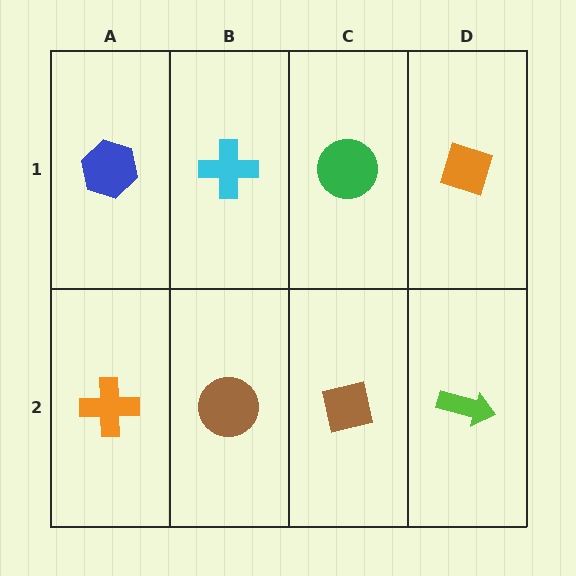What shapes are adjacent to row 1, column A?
An orange cross (row 2, column A), a cyan cross (row 1, column B).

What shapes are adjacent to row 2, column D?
An orange diamond (row 1, column D), a brown square (row 2, column C).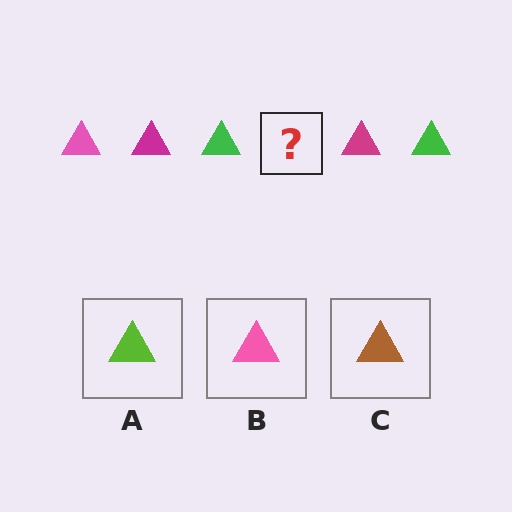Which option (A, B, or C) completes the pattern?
B.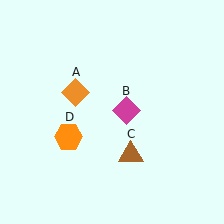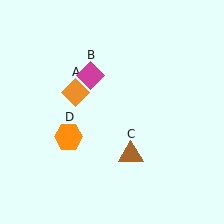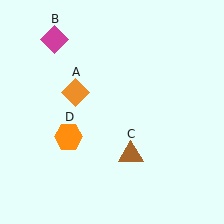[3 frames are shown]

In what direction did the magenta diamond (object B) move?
The magenta diamond (object B) moved up and to the left.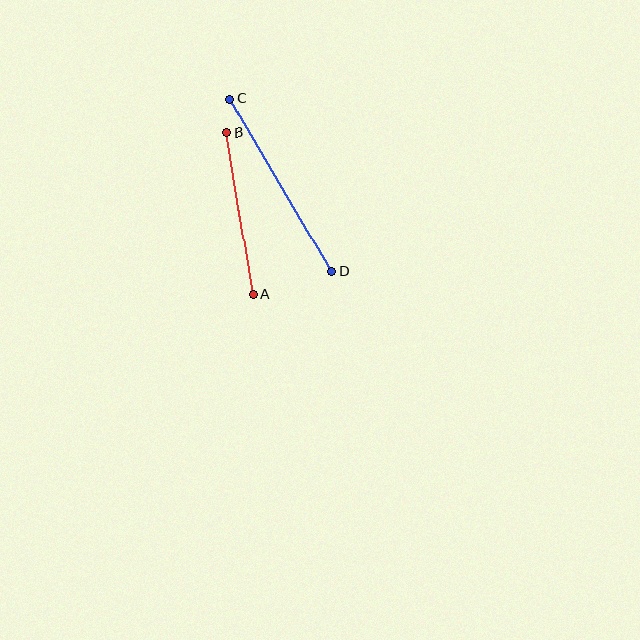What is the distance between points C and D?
The distance is approximately 201 pixels.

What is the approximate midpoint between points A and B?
The midpoint is at approximately (240, 213) pixels.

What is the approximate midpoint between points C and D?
The midpoint is at approximately (280, 185) pixels.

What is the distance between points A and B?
The distance is approximately 165 pixels.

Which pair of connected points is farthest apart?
Points C and D are farthest apart.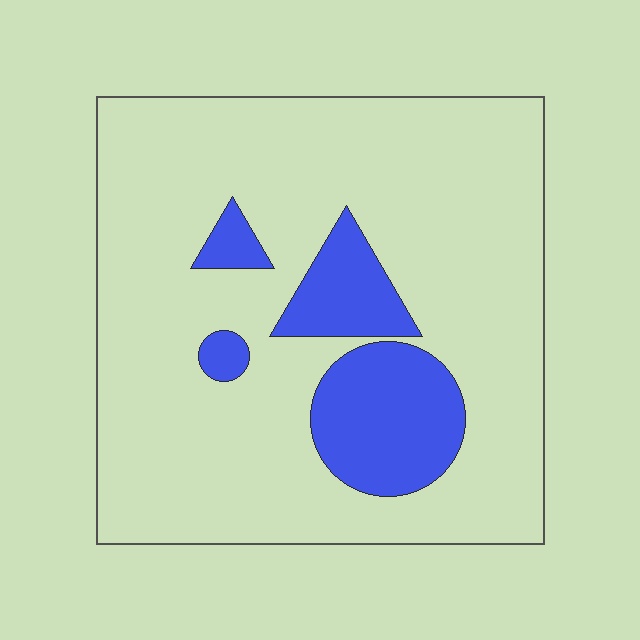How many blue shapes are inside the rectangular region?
4.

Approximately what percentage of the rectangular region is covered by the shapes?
Approximately 15%.